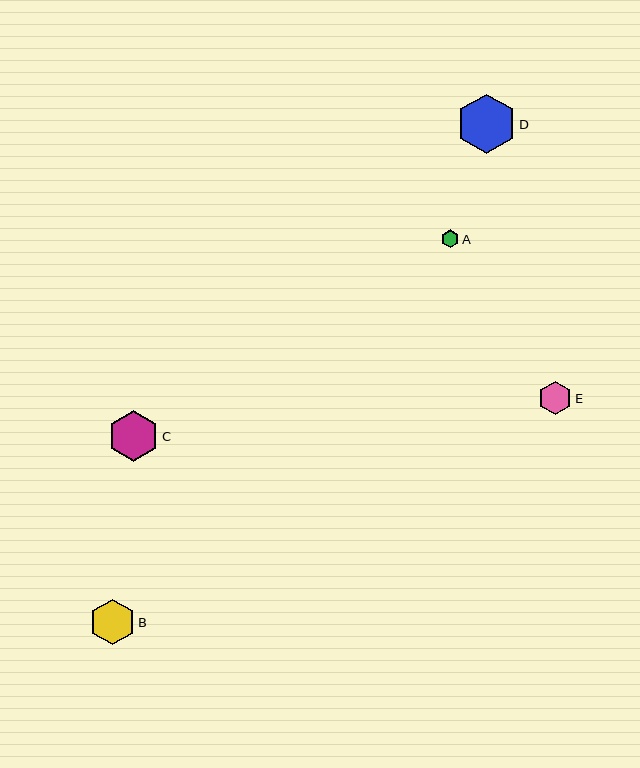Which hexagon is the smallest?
Hexagon A is the smallest with a size of approximately 18 pixels.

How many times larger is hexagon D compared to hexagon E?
Hexagon D is approximately 1.8 times the size of hexagon E.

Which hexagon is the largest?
Hexagon D is the largest with a size of approximately 59 pixels.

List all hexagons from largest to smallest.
From largest to smallest: D, C, B, E, A.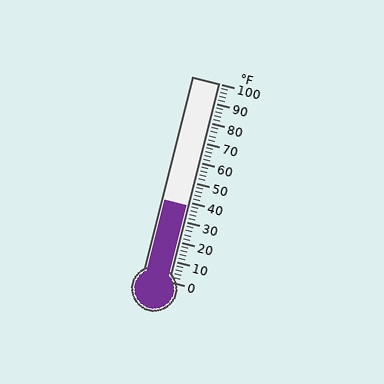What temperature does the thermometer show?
The thermometer shows approximately 38°F.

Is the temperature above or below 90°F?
The temperature is below 90°F.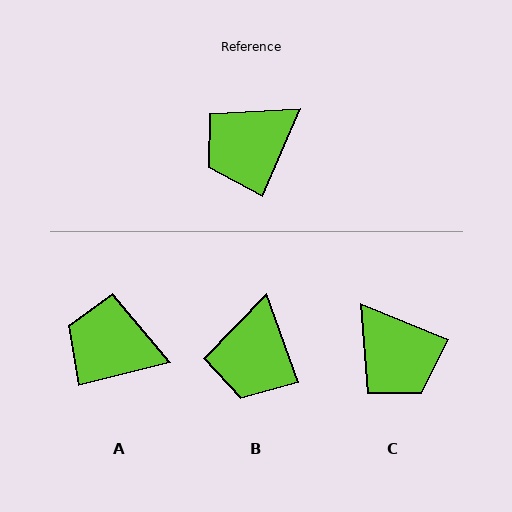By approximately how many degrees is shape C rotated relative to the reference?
Approximately 91 degrees counter-clockwise.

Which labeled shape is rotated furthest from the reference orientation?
C, about 91 degrees away.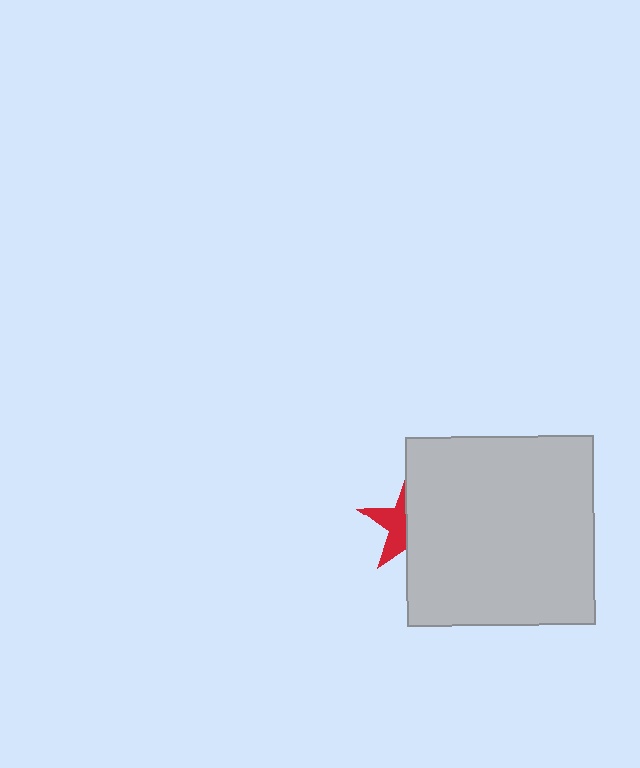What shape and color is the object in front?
The object in front is a light gray square.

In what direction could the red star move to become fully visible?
The red star could move left. That would shift it out from behind the light gray square entirely.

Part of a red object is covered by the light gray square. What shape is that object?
It is a star.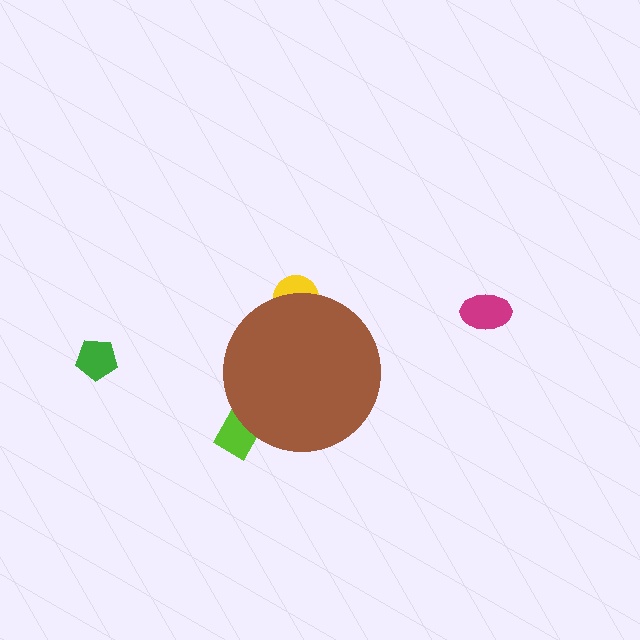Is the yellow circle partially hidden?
Yes, the yellow circle is partially hidden behind the brown circle.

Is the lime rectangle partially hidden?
Yes, the lime rectangle is partially hidden behind the brown circle.